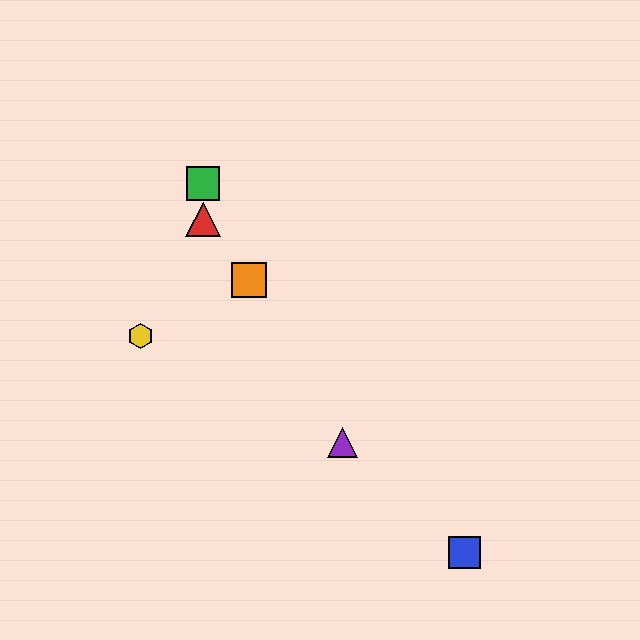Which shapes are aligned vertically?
The red triangle, the green square are aligned vertically.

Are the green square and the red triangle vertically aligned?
Yes, both are at x≈203.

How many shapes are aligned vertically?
2 shapes (the red triangle, the green square) are aligned vertically.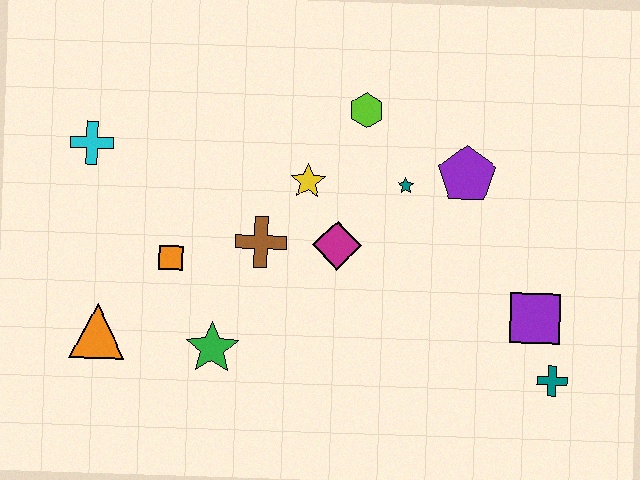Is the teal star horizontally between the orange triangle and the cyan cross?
No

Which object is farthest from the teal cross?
The cyan cross is farthest from the teal cross.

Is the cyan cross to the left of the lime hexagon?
Yes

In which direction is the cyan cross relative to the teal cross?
The cyan cross is to the left of the teal cross.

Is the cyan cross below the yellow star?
No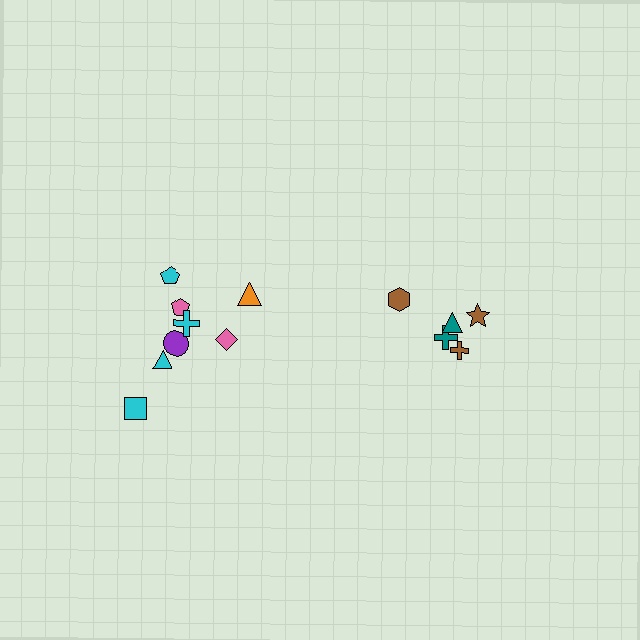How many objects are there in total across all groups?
There are 13 objects.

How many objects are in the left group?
There are 8 objects.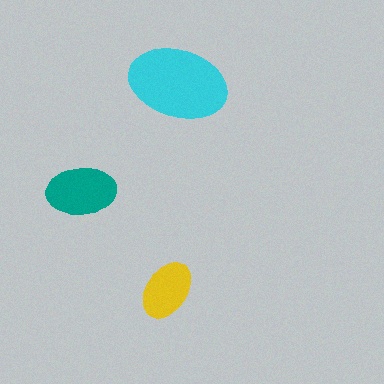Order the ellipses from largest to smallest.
the cyan one, the teal one, the yellow one.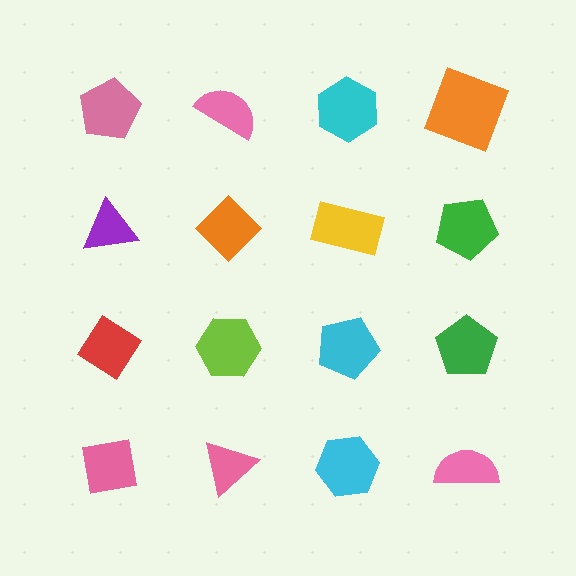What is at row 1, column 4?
An orange square.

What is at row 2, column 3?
A yellow rectangle.